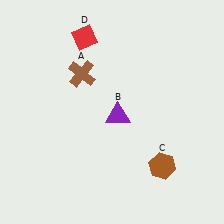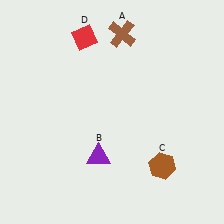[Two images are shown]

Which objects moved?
The objects that moved are: the brown cross (A), the purple triangle (B).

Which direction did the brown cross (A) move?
The brown cross (A) moved right.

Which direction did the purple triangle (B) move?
The purple triangle (B) moved down.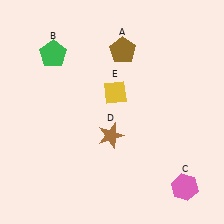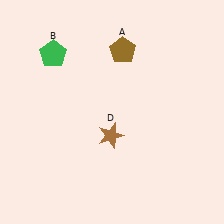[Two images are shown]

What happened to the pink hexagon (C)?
The pink hexagon (C) was removed in Image 2. It was in the bottom-right area of Image 1.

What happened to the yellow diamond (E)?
The yellow diamond (E) was removed in Image 2. It was in the top-right area of Image 1.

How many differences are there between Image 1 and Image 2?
There are 2 differences between the two images.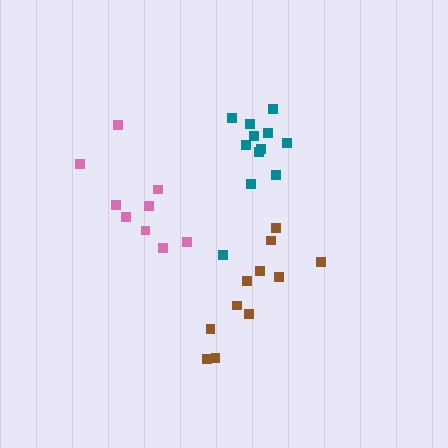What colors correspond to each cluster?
The clusters are colored: brown, pink, teal.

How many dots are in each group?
Group 1: 11 dots, Group 2: 9 dots, Group 3: 12 dots (32 total).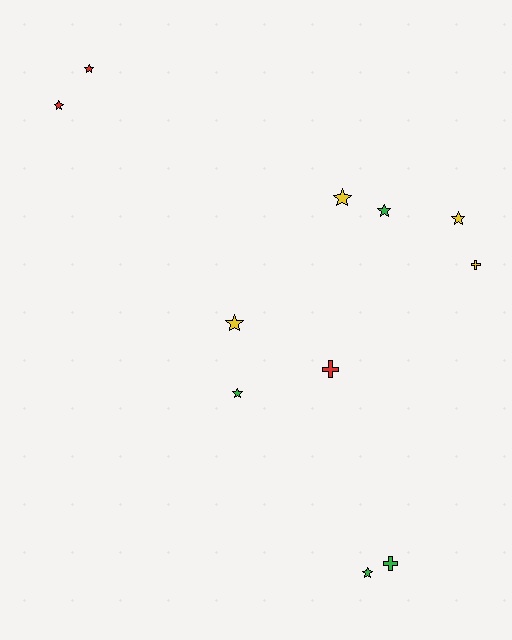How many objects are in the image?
There are 11 objects.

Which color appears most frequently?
Yellow, with 4 objects.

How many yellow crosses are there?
There is 1 yellow cross.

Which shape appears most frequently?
Star, with 8 objects.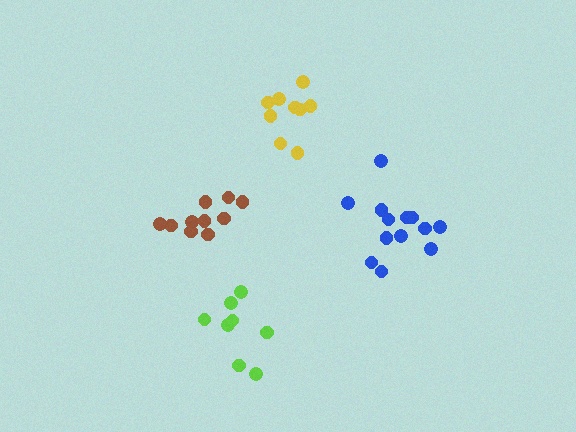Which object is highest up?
The yellow cluster is topmost.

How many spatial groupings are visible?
There are 4 spatial groupings.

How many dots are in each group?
Group 1: 8 dots, Group 2: 9 dots, Group 3: 10 dots, Group 4: 13 dots (40 total).